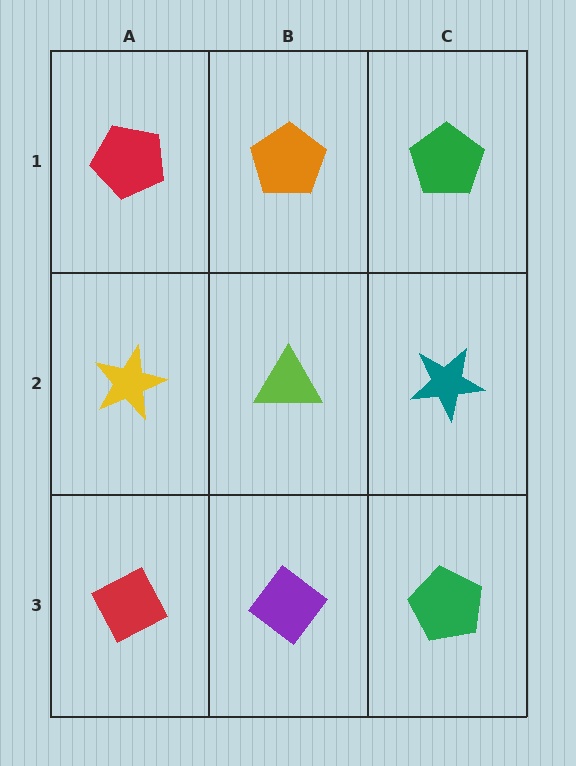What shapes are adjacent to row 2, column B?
An orange pentagon (row 1, column B), a purple diamond (row 3, column B), a yellow star (row 2, column A), a teal star (row 2, column C).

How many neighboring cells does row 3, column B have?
3.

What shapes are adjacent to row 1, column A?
A yellow star (row 2, column A), an orange pentagon (row 1, column B).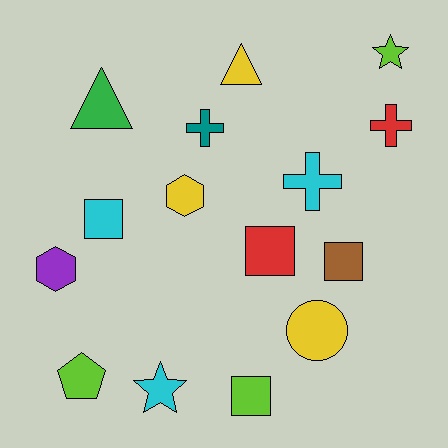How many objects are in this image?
There are 15 objects.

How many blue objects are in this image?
There are no blue objects.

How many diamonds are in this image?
There are no diamonds.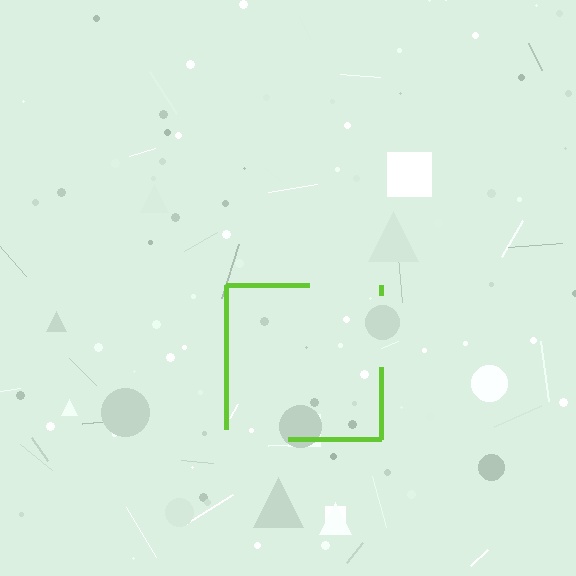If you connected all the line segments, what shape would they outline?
They would outline a square.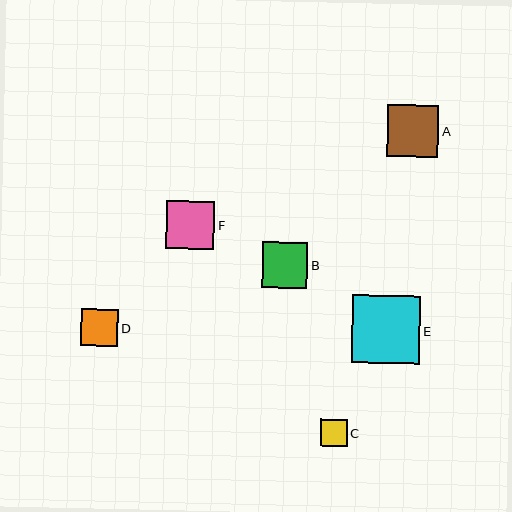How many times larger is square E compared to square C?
Square E is approximately 2.6 times the size of square C.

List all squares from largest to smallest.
From largest to smallest: E, A, F, B, D, C.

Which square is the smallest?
Square C is the smallest with a size of approximately 27 pixels.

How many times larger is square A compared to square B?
Square A is approximately 1.1 times the size of square B.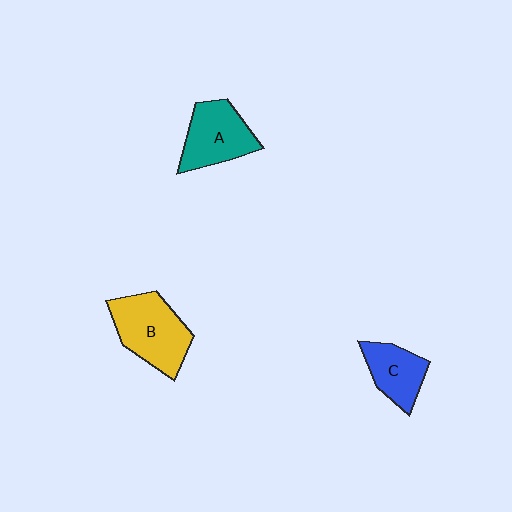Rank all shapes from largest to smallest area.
From largest to smallest: B (yellow), A (teal), C (blue).